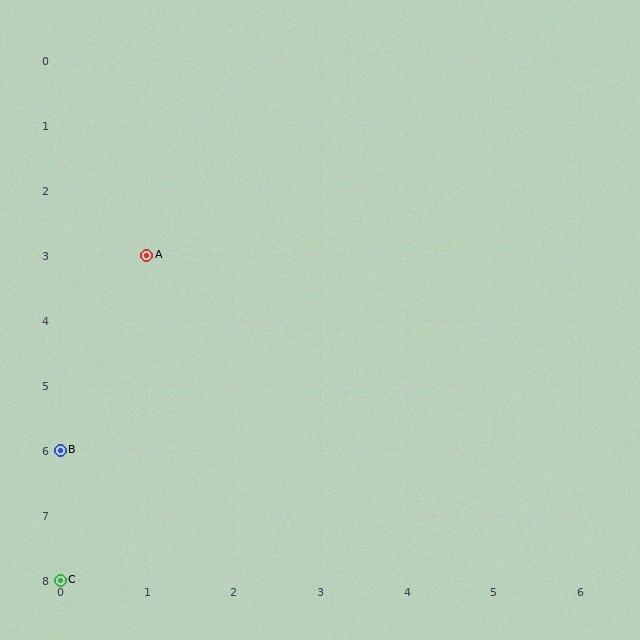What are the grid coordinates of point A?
Point A is at grid coordinates (1, 3).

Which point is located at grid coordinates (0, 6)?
Point B is at (0, 6).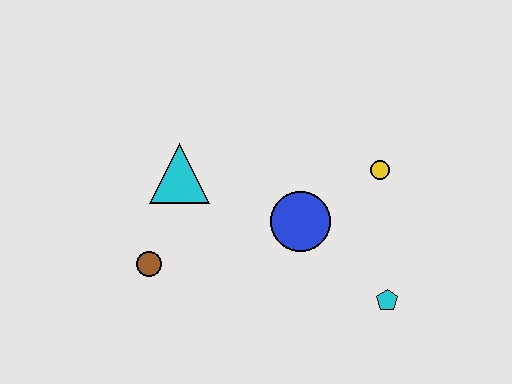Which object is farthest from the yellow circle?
The brown circle is farthest from the yellow circle.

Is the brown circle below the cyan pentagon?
No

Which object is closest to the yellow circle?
The blue circle is closest to the yellow circle.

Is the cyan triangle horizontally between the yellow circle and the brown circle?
Yes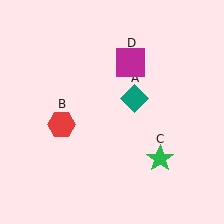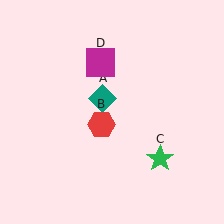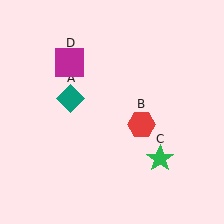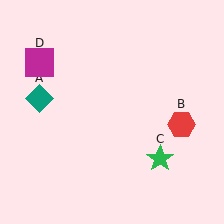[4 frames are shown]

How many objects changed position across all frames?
3 objects changed position: teal diamond (object A), red hexagon (object B), magenta square (object D).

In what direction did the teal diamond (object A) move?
The teal diamond (object A) moved left.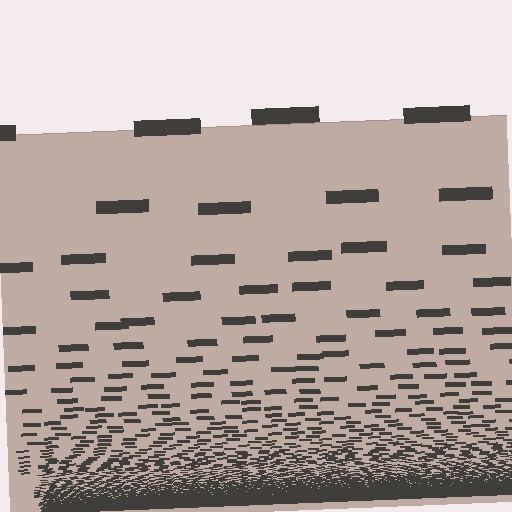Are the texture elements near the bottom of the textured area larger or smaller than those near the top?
Smaller. The gradient is inverted — elements near the bottom are smaller and denser.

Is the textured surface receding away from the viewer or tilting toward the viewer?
The surface appears to tilt toward the viewer. Texture elements get larger and sparser toward the top.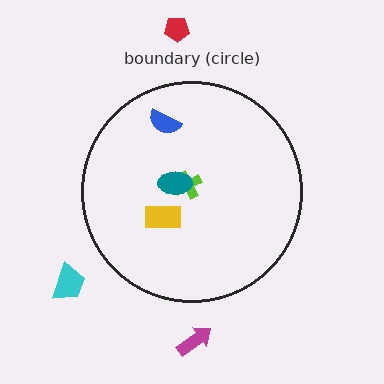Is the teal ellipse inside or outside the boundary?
Inside.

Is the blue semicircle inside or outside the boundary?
Inside.